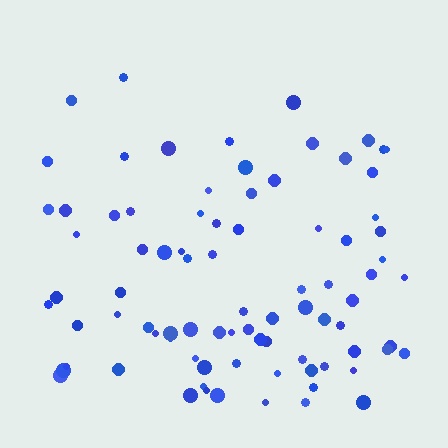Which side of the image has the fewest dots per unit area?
The top.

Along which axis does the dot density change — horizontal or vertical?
Vertical.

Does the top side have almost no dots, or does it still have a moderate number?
Still a moderate number, just noticeably fewer than the bottom.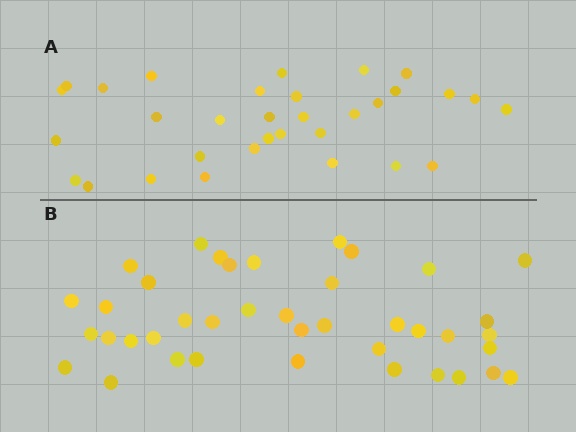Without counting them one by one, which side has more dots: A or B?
Region B (the bottom region) has more dots.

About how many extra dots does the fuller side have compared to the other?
Region B has roughly 8 or so more dots than region A.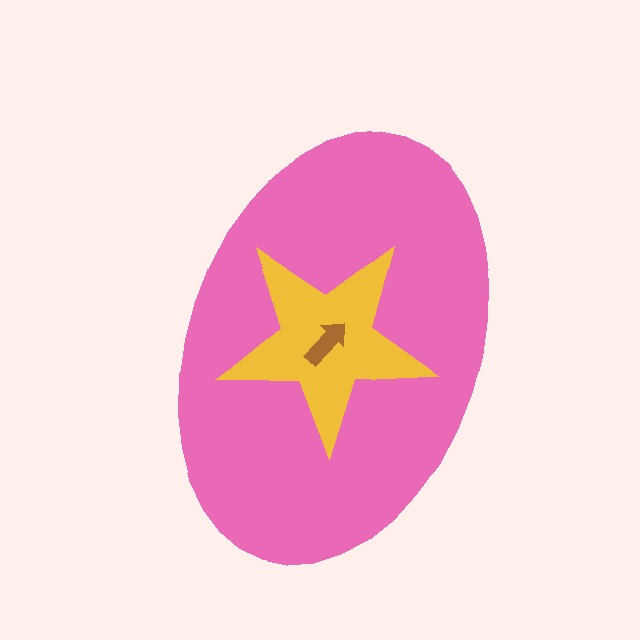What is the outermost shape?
The pink ellipse.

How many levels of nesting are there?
3.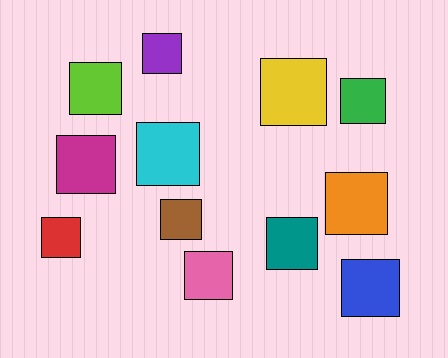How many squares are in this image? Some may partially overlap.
There are 12 squares.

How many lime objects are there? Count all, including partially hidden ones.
There is 1 lime object.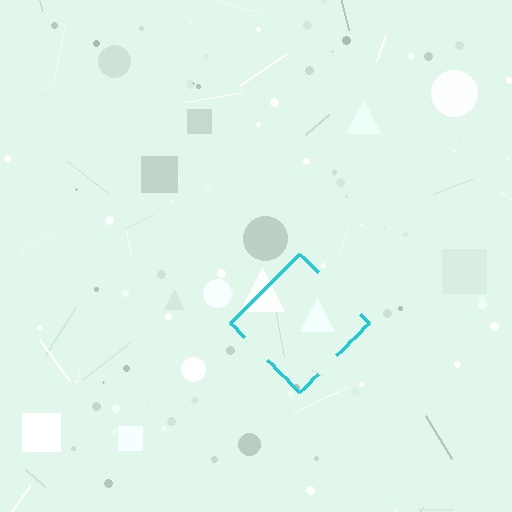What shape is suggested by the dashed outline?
The dashed outline suggests a diamond.